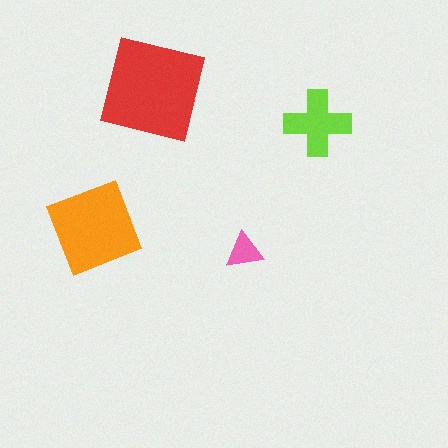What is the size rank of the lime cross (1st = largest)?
3rd.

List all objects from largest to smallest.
The red square, the orange diamond, the lime cross, the pink triangle.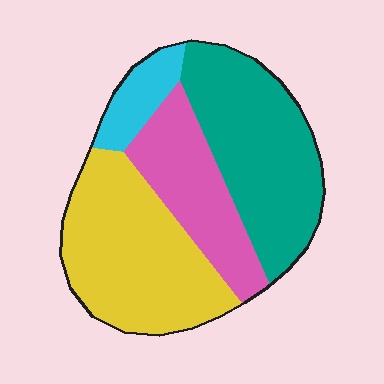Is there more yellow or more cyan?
Yellow.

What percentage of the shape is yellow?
Yellow covers around 35% of the shape.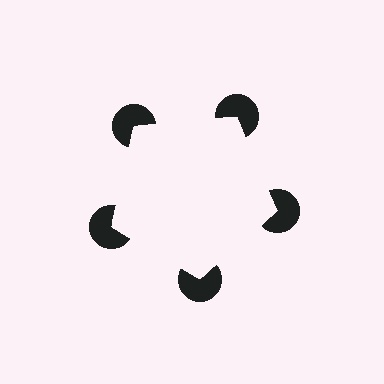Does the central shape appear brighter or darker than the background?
It typically appears slightly brighter than the background, even though no actual brightness change is drawn.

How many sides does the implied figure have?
5 sides.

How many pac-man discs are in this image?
There are 5 — one at each vertex of the illusory pentagon.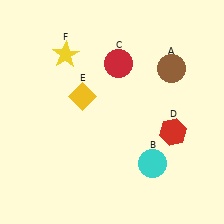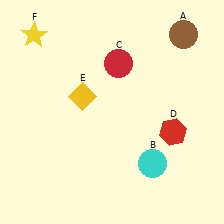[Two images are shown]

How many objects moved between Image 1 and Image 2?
2 objects moved between the two images.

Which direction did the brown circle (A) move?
The brown circle (A) moved up.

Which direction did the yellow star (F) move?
The yellow star (F) moved left.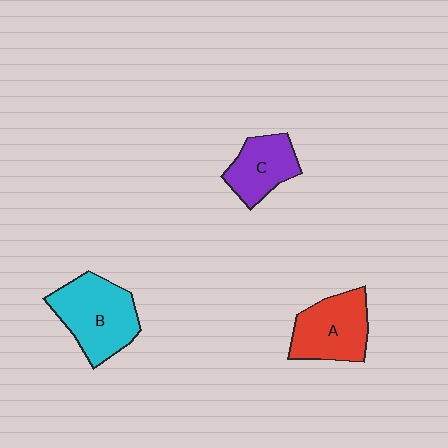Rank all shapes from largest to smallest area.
From largest to smallest: B (cyan), A (red), C (purple).